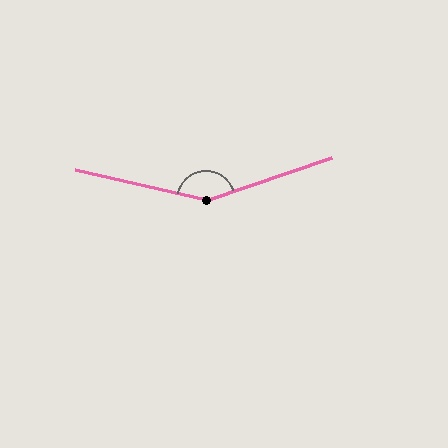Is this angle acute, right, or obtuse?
It is obtuse.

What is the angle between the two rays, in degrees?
Approximately 149 degrees.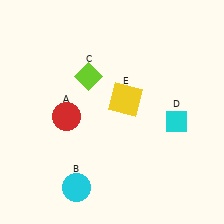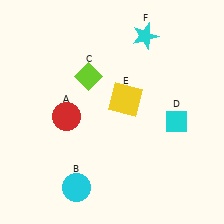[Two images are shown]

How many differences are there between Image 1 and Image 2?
There is 1 difference between the two images.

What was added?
A cyan star (F) was added in Image 2.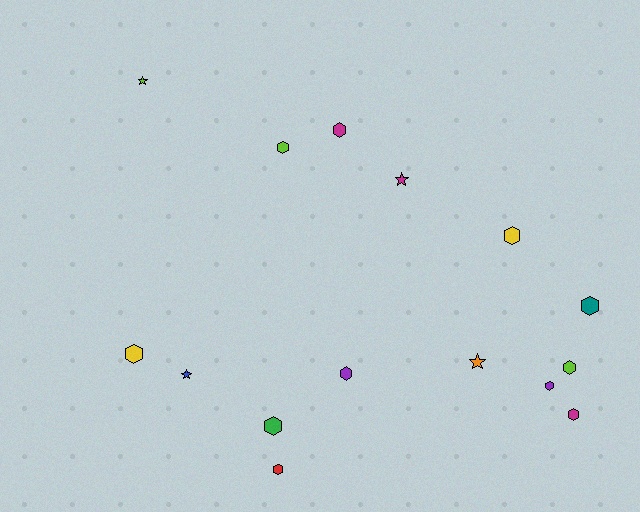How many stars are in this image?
There are 4 stars.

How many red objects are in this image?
There is 1 red object.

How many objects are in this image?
There are 15 objects.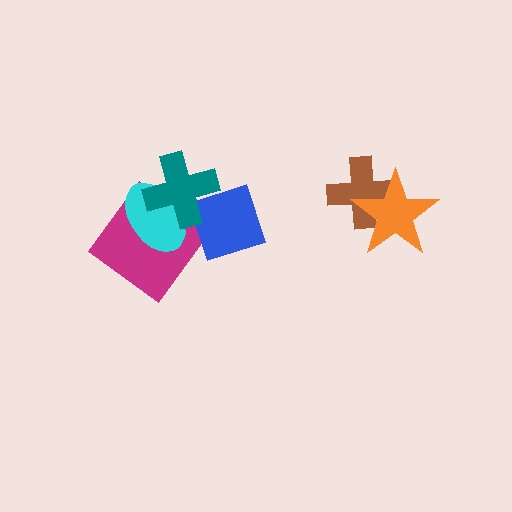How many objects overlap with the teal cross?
3 objects overlap with the teal cross.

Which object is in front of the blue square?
The teal cross is in front of the blue square.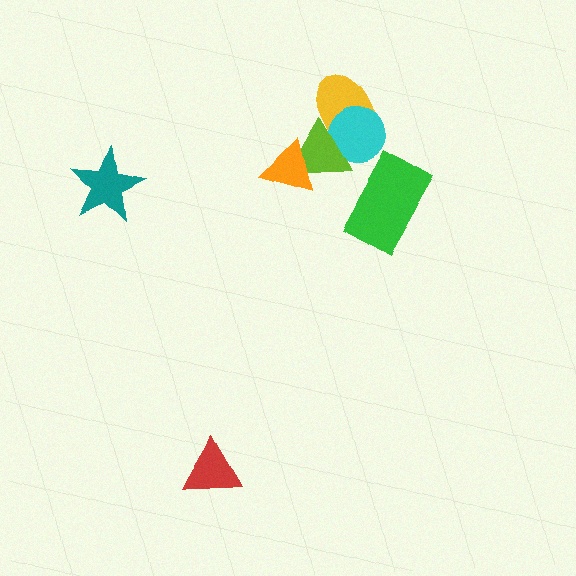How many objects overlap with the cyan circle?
2 objects overlap with the cyan circle.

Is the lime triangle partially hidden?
Yes, it is partially covered by another shape.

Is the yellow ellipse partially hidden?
Yes, it is partially covered by another shape.